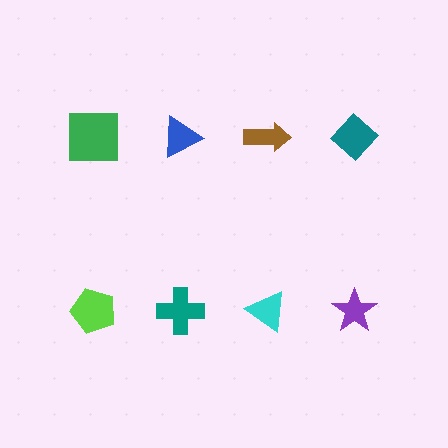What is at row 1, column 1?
A green square.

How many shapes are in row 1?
4 shapes.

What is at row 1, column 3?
A brown arrow.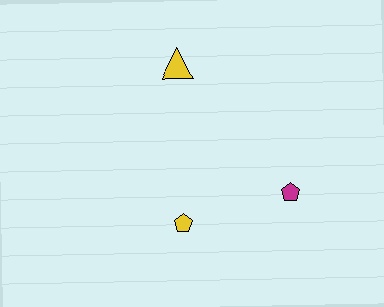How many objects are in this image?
There are 3 objects.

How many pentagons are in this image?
There are 2 pentagons.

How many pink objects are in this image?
There are no pink objects.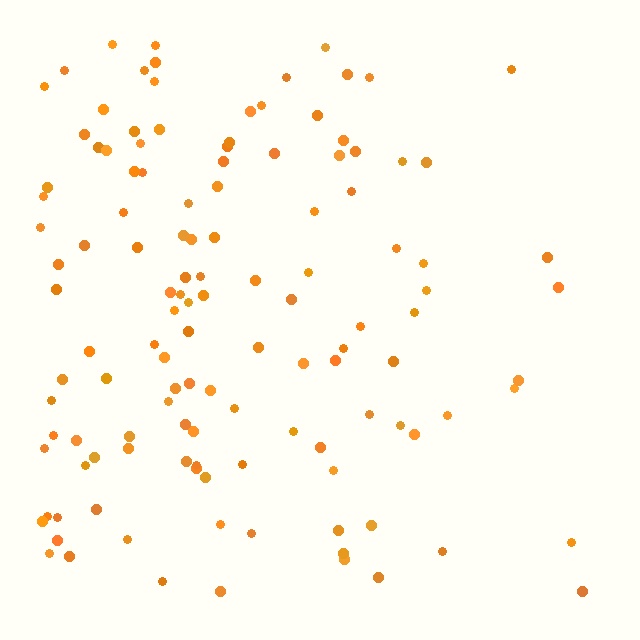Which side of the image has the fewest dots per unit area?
The right.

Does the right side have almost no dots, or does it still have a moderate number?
Still a moderate number, just noticeably fewer than the left.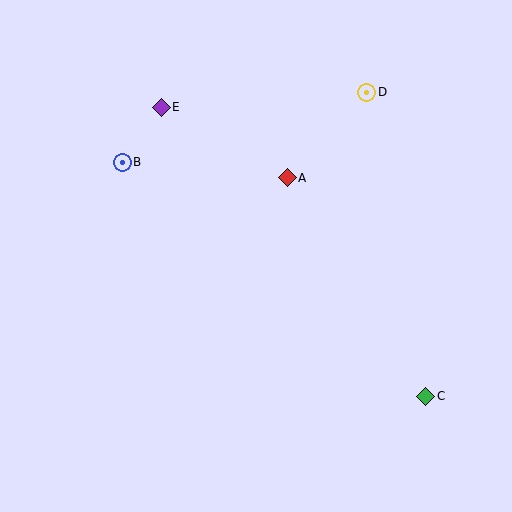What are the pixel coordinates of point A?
Point A is at (287, 178).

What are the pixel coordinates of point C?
Point C is at (426, 396).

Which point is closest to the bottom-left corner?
Point B is closest to the bottom-left corner.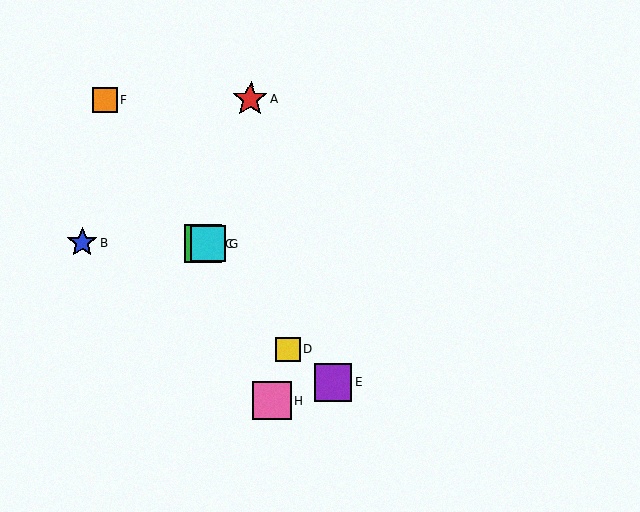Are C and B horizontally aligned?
Yes, both are at y≈243.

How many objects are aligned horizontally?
3 objects (B, C, G) are aligned horizontally.